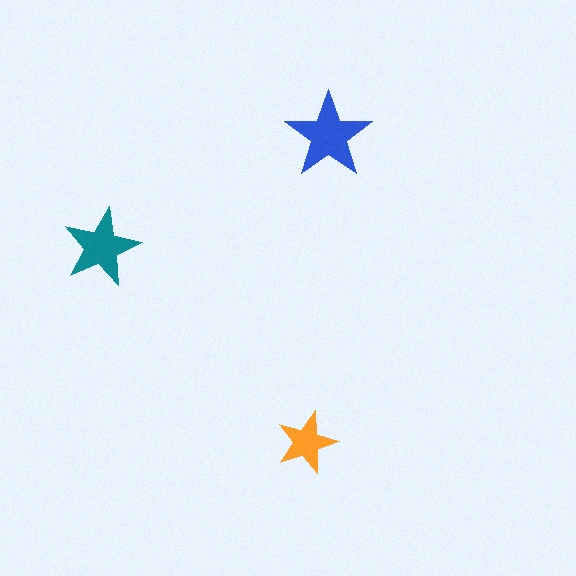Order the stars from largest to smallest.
the blue one, the teal one, the orange one.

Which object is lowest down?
The orange star is bottommost.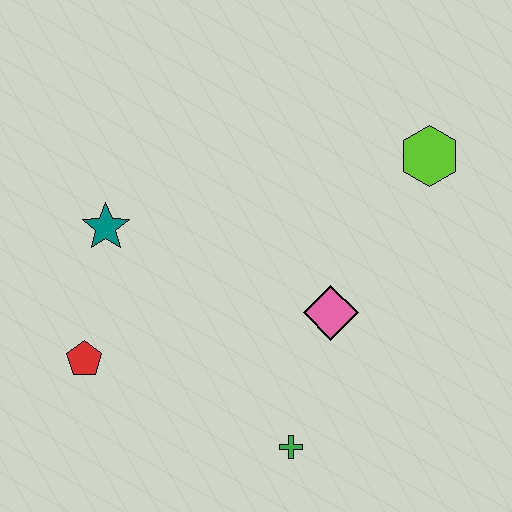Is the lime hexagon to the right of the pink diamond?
Yes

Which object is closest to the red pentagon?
The teal star is closest to the red pentagon.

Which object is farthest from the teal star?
The lime hexagon is farthest from the teal star.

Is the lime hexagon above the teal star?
Yes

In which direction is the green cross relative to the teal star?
The green cross is below the teal star.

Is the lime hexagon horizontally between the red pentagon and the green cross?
No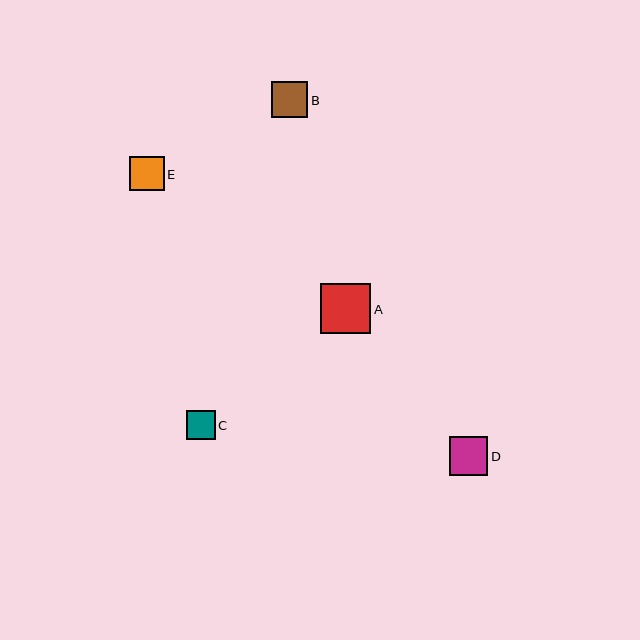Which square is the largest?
Square A is the largest with a size of approximately 50 pixels.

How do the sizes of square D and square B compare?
Square D and square B are approximately the same size.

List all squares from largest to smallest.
From largest to smallest: A, D, B, E, C.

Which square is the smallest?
Square C is the smallest with a size of approximately 29 pixels.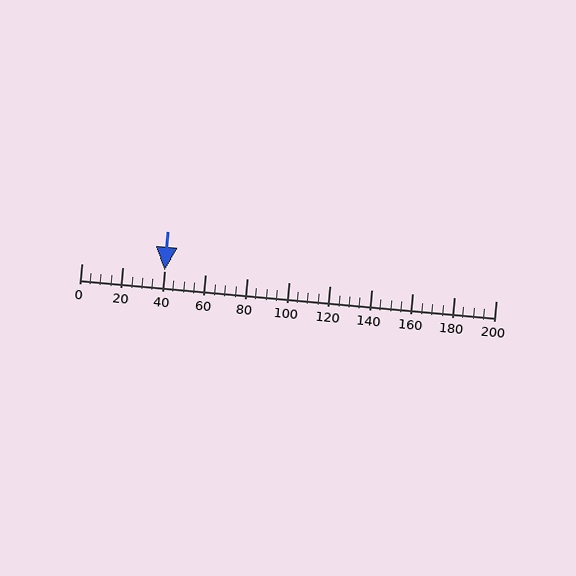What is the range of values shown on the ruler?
The ruler shows values from 0 to 200.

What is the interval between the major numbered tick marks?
The major tick marks are spaced 20 units apart.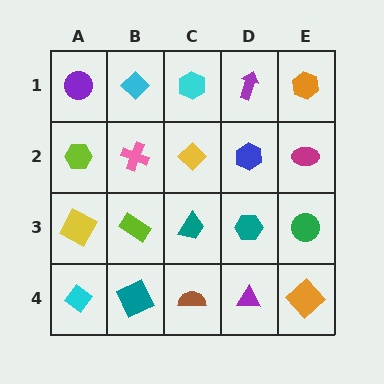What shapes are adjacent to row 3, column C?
A yellow diamond (row 2, column C), a brown semicircle (row 4, column C), a lime rectangle (row 3, column B), a teal hexagon (row 3, column D).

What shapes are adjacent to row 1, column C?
A yellow diamond (row 2, column C), a cyan diamond (row 1, column B), a purple arrow (row 1, column D).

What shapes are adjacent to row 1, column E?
A magenta ellipse (row 2, column E), a purple arrow (row 1, column D).